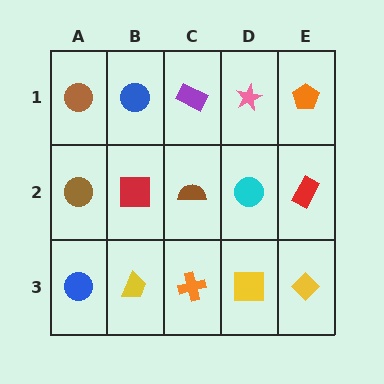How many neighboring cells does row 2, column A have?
3.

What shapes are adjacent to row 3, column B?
A red square (row 2, column B), a blue circle (row 3, column A), an orange cross (row 3, column C).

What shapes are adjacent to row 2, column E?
An orange pentagon (row 1, column E), a yellow diamond (row 3, column E), a cyan circle (row 2, column D).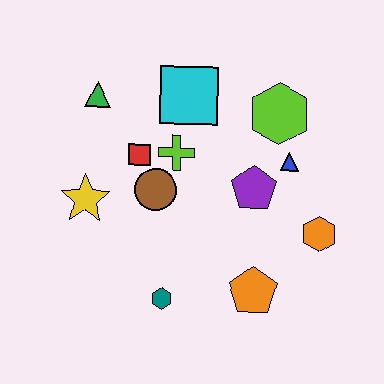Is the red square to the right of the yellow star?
Yes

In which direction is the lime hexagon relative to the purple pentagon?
The lime hexagon is above the purple pentagon.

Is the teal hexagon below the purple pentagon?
Yes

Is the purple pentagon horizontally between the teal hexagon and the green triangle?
No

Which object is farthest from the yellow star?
The orange hexagon is farthest from the yellow star.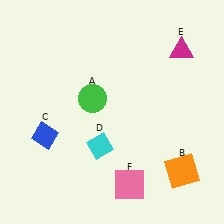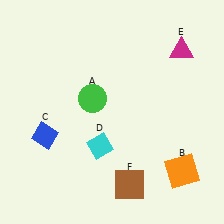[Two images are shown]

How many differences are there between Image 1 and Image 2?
There is 1 difference between the two images.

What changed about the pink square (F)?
In Image 1, F is pink. In Image 2, it changed to brown.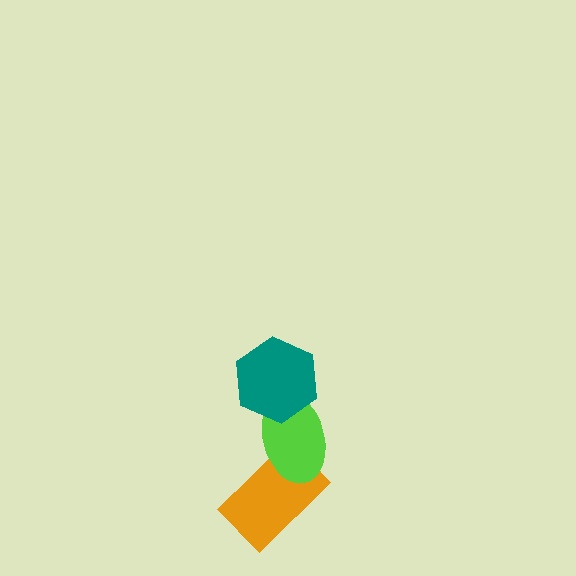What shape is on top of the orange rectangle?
The lime ellipse is on top of the orange rectangle.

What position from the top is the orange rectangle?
The orange rectangle is 3rd from the top.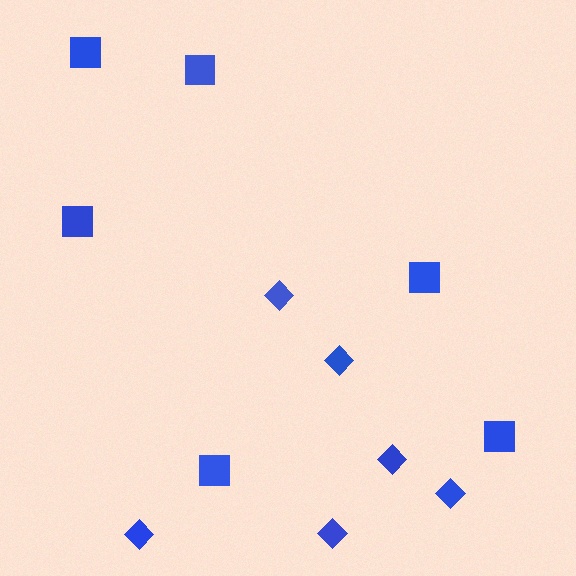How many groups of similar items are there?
There are 2 groups: one group of squares (6) and one group of diamonds (6).